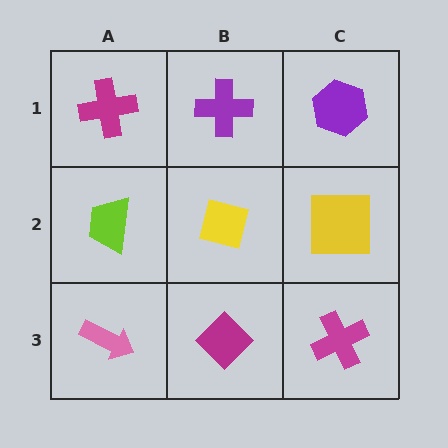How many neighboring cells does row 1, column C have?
2.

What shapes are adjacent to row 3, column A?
A lime trapezoid (row 2, column A), a magenta diamond (row 3, column B).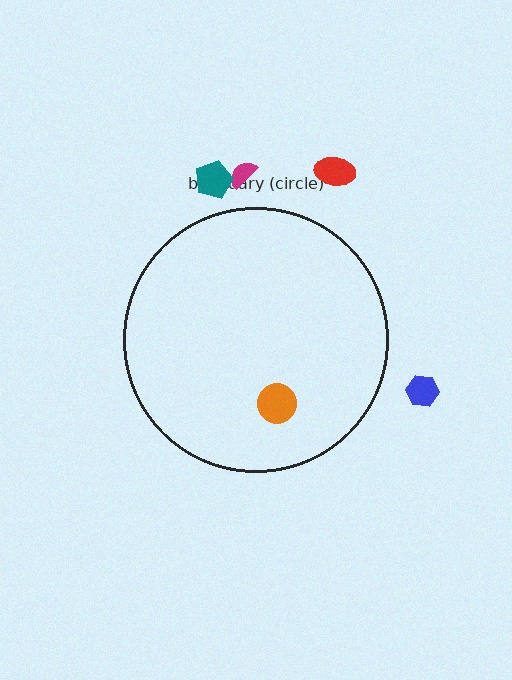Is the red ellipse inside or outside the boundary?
Outside.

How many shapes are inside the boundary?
1 inside, 4 outside.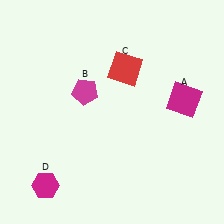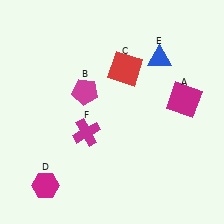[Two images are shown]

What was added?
A blue triangle (E), a magenta cross (F) were added in Image 2.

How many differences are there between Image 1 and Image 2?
There are 2 differences between the two images.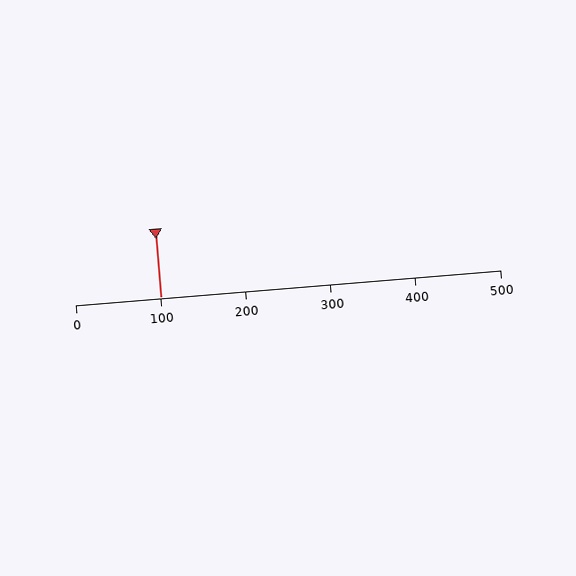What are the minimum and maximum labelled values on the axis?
The axis runs from 0 to 500.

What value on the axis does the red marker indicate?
The marker indicates approximately 100.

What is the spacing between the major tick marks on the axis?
The major ticks are spaced 100 apart.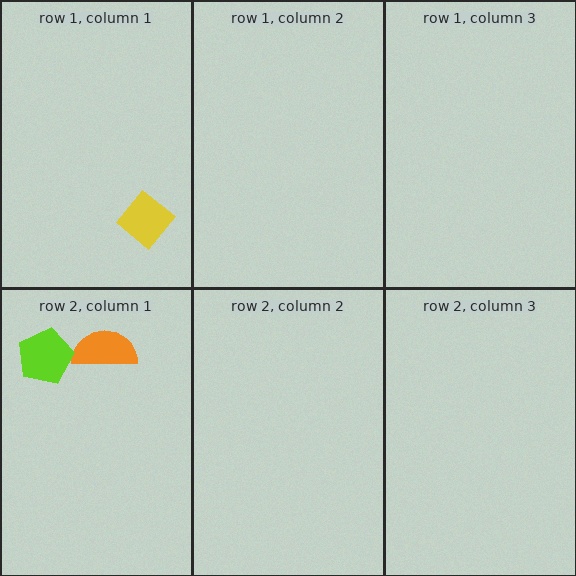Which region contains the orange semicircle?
The row 2, column 1 region.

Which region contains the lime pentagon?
The row 2, column 1 region.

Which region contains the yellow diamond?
The row 1, column 1 region.